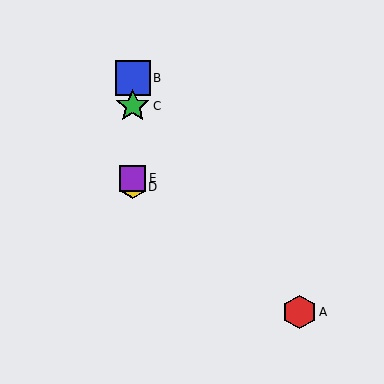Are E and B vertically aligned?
Yes, both are at x≈133.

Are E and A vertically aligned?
No, E is at x≈133 and A is at x≈300.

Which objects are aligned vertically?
Objects B, C, D, E are aligned vertically.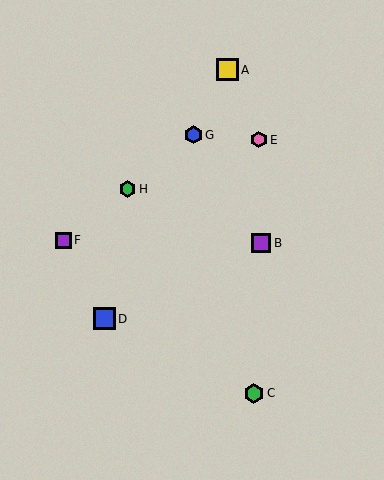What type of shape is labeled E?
Shape E is a pink hexagon.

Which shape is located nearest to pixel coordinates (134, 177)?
The green hexagon (labeled H) at (127, 189) is nearest to that location.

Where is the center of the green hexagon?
The center of the green hexagon is at (127, 189).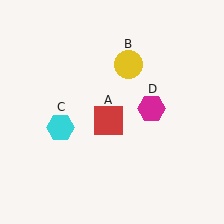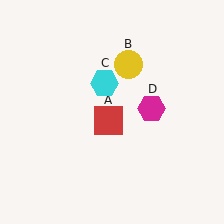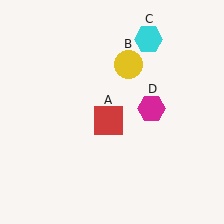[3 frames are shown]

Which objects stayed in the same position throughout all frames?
Red square (object A) and yellow circle (object B) and magenta hexagon (object D) remained stationary.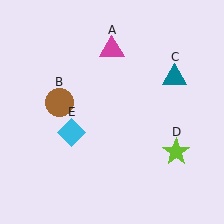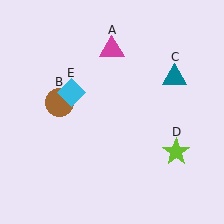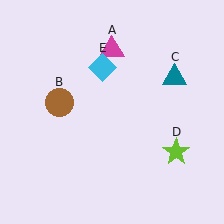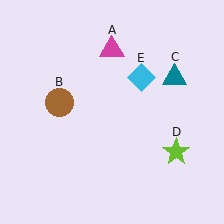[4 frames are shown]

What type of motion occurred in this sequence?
The cyan diamond (object E) rotated clockwise around the center of the scene.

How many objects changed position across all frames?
1 object changed position: cyan diamond (object E).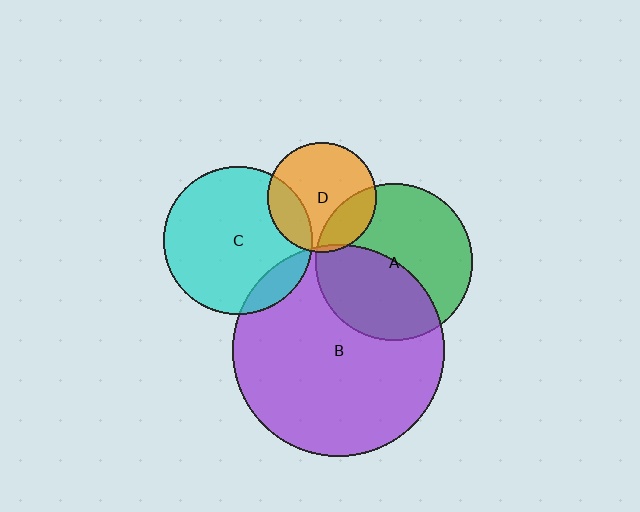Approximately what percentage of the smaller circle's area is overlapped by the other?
Approximately 5%.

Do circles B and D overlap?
Yes.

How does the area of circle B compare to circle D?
Approximately 3.7 times.